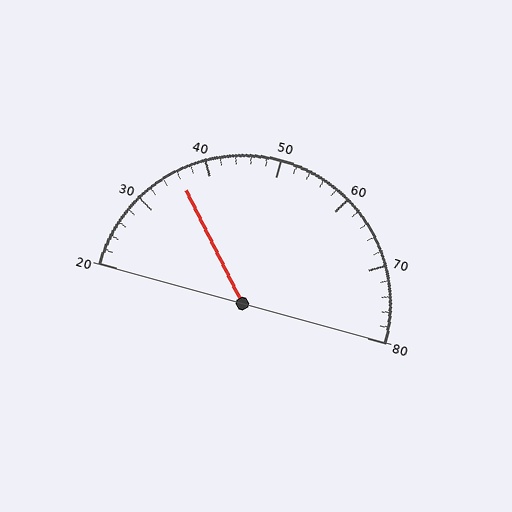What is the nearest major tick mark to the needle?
The nearest major tick mark is 40.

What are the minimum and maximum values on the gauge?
The gauge ranges from 20 to 80.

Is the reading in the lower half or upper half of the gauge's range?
The reading is in the lower half of the range (20 to 80).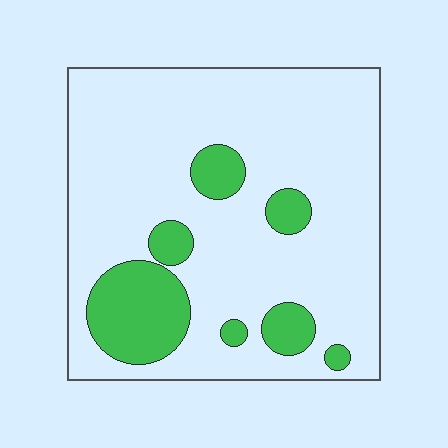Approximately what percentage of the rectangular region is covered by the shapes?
Approximately 20%.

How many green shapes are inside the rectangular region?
7.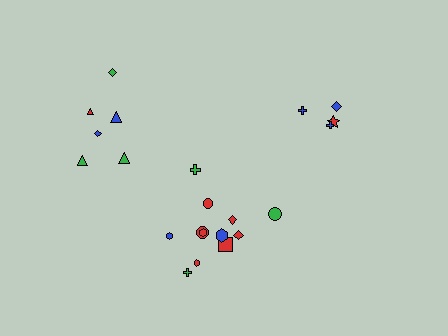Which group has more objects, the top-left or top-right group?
The top-left group.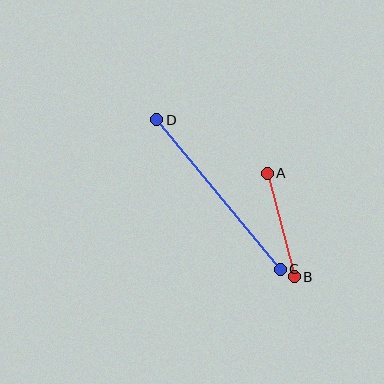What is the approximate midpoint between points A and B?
The midpoint is at approximately (281, 225) pixels.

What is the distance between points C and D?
The distance is approximately 194 pixels.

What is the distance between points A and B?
The distance is approximately 107 pixels.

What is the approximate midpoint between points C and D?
The midpoint is at approximately (219, 194) pixels.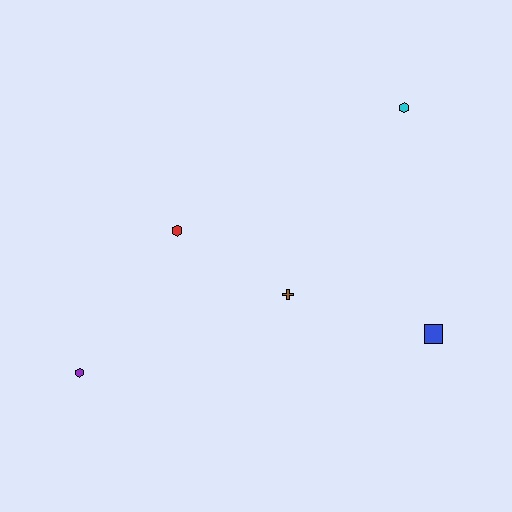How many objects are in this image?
There are 5 objects.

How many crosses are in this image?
There is 1 cross.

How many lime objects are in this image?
There are no lime objects.